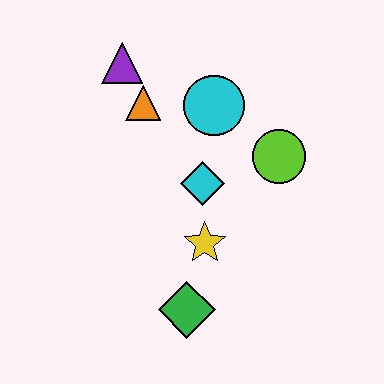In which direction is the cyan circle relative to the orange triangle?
The cyan circle is to the right of the orange triangle.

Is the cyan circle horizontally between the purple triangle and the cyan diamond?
No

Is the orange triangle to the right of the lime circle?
No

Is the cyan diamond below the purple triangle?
Yes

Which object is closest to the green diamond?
The yellow star is closest to the green diamond.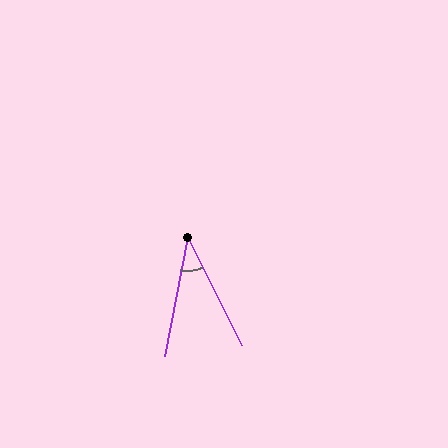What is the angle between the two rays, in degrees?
Approximately 38 degrees.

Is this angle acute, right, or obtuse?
It is acute.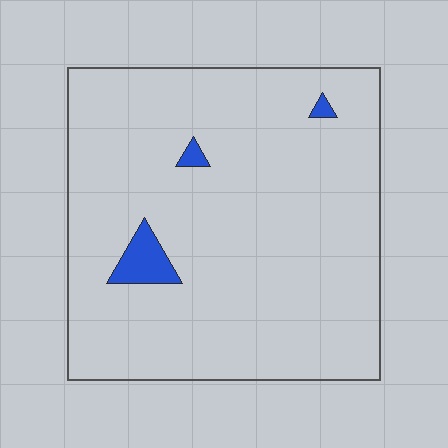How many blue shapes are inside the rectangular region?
3.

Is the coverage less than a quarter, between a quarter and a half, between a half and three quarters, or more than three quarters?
Less than a quarter.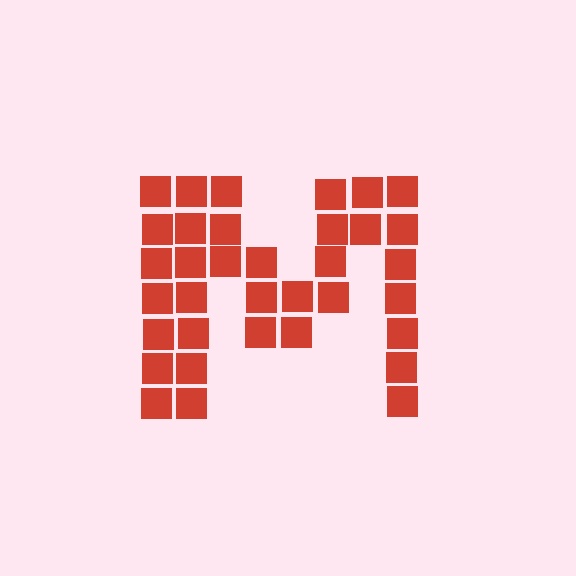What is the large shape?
The large shape is the letter M.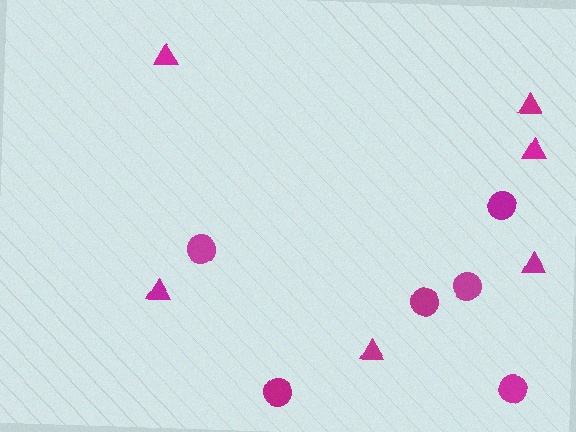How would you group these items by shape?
There are 2 groups: one group of triangles (6) and one group of circles (6).